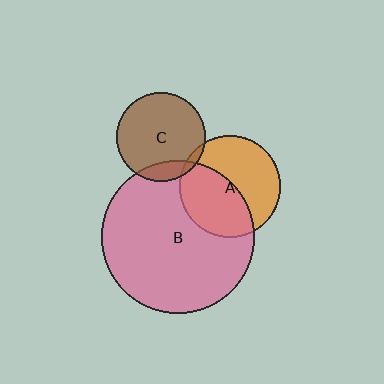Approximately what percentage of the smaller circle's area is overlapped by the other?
Approximately 15%.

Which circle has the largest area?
Circle B (pink).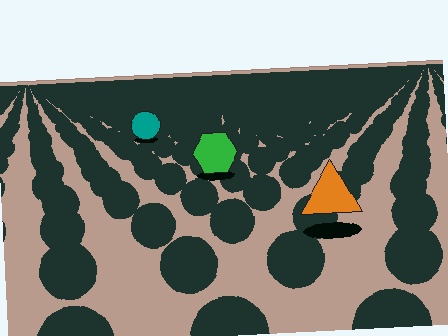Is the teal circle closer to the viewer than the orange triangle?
No. The orange triangle is closer — you can tell from the texture gradient: the ground texture is coarser near it.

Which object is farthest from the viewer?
The teal circle is farthest from the viewer. It appears smaller and the ground texture around it is denser.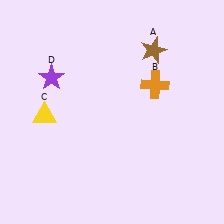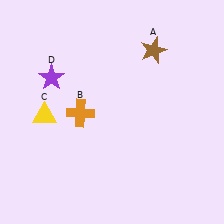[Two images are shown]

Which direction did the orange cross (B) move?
The orange cross (B) moved left.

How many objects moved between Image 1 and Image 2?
1 object moved between the two images.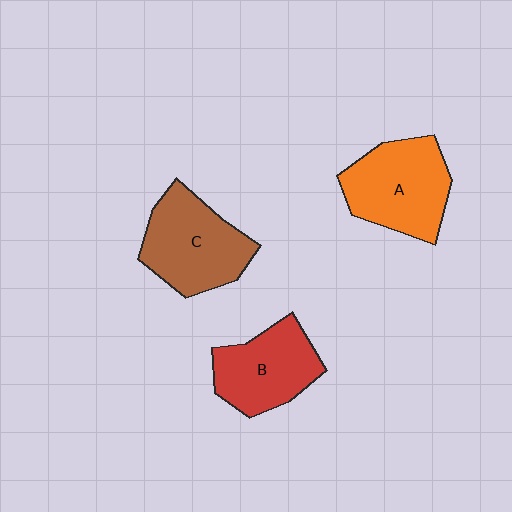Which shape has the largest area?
Shape A (orange).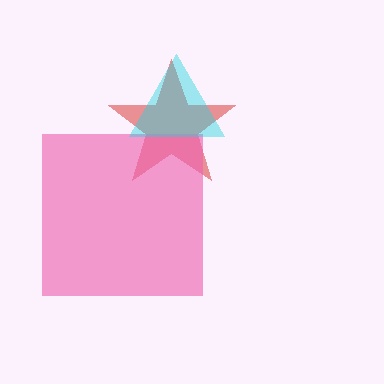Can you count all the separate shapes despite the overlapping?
Yes, there are 3 separate shapes.